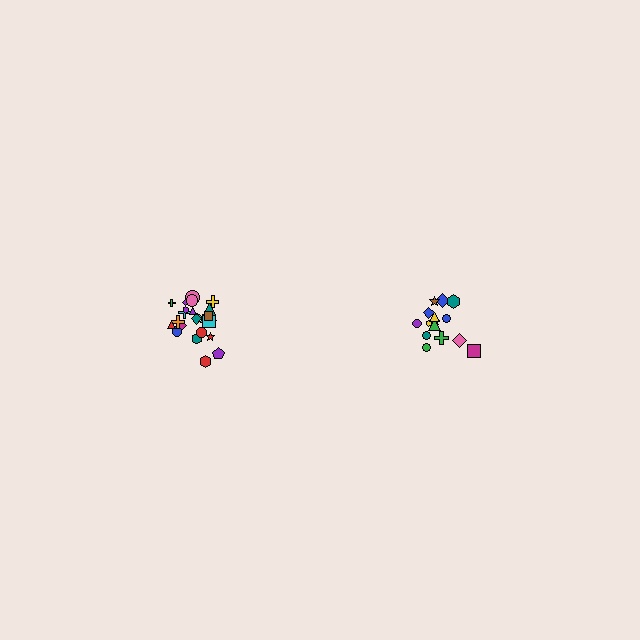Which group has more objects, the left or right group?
The left group.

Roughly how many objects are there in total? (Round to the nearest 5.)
Roughly 40 objects in total.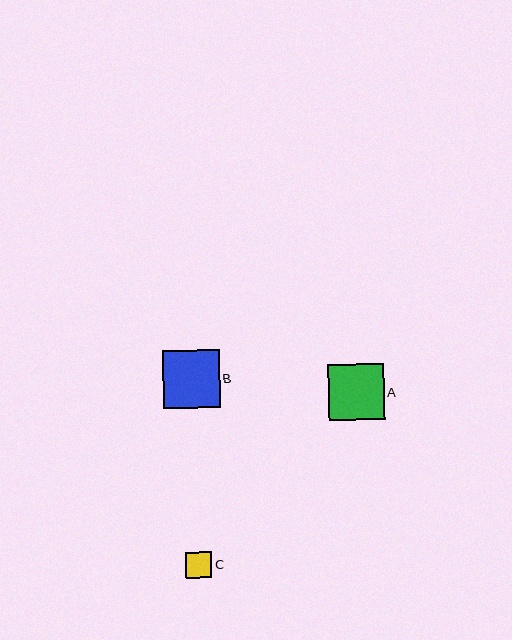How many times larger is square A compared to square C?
Square A is approximately 2.2 times the size of square C.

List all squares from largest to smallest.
From largest to smallest: B, A, C.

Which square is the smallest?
Square C is the smallest with a size of approximately 26 pixels.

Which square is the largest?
Square B is the largest with a size of approximately 57 pixels.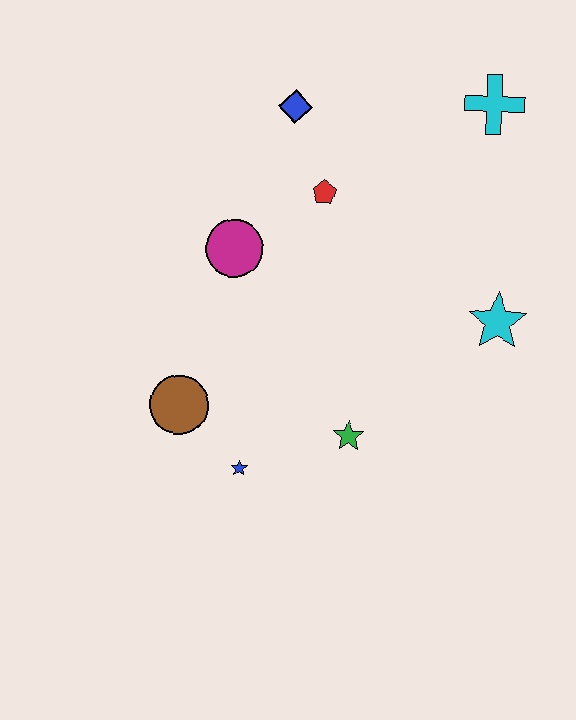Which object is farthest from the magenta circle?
The cyan cross is farthest from the magenta circle.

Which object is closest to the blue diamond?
The red pentagon is closest to the blue diamond.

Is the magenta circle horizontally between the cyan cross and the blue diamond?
No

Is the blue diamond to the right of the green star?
No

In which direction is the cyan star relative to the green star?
The cyan star is to the right of the green star.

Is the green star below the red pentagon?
Yes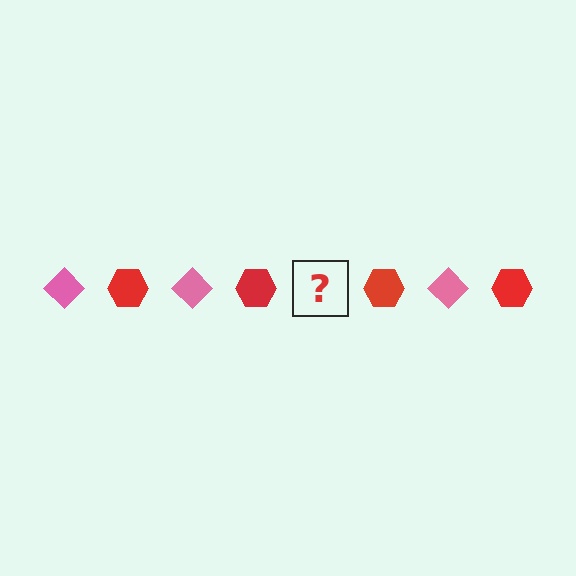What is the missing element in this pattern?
The missing element is a pink diamond.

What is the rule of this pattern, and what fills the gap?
The rule is that the pattern alternates between pink diamond and red hexagon. The gap should be filled with a pink diamond.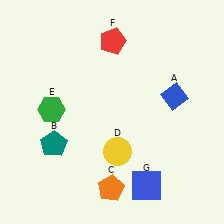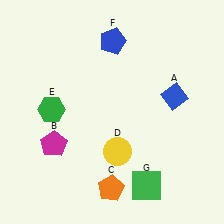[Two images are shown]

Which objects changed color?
B changed from teal to magenta. F changed from red to blue. G changed from blue to green.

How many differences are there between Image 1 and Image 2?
There are 3 differences between the two images.